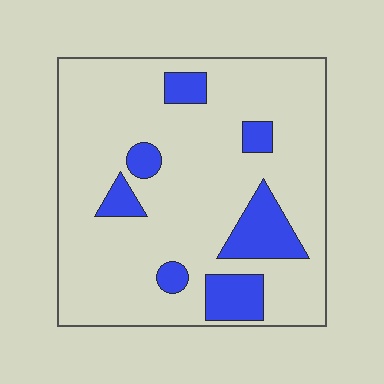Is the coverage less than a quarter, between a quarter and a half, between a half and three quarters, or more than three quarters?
Less than a quarter.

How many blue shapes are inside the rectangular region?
7.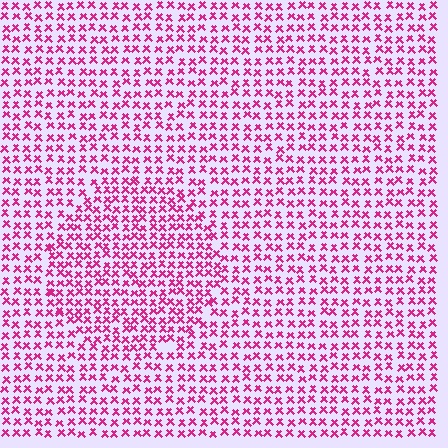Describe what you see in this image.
The image contains small magenta elements arranged at two different densities. A circle-shaped region is visible where the elements are more densely packed than the surrounding area.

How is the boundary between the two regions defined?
The boundary is defined by a change in element density (approximately 1.4x ratio). All elements are the same color, size, and shape.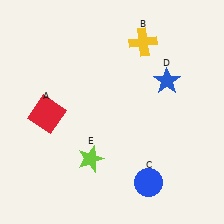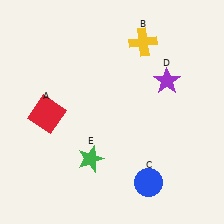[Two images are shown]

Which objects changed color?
D changed from blue to purple. E changed from lime to green.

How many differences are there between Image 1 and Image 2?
There are 2 differences between the two images.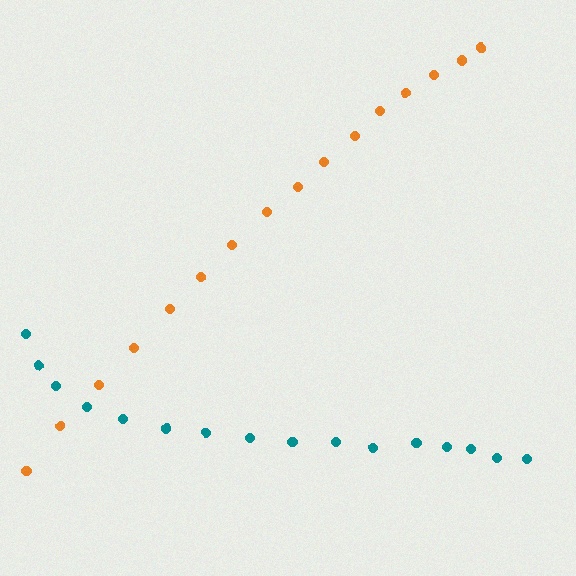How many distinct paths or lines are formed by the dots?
There are 2 distinct paths.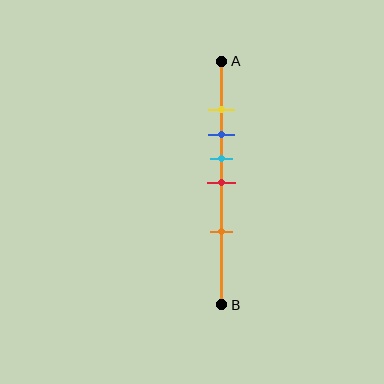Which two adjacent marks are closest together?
The yellow and blue marks are the closest adjacent pair.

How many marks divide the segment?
There are 5 marks dividing the segment.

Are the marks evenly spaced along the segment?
No, the marks are not evenly spaced.